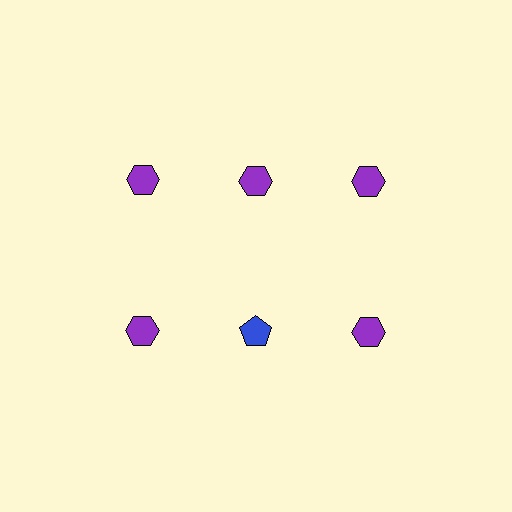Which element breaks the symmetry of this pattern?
The blue pentagon in the second row, second from left column breaks the symmetry. All other shapes are purple hexagons.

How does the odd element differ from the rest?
It differs in both color (blue instead of purple) and shape (pentagon instead of hexagon).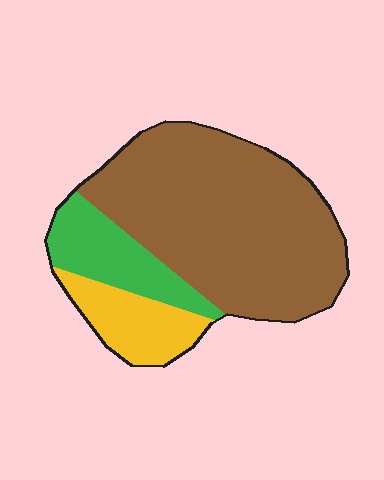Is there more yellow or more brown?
Brown.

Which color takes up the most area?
Brown, at roughly 70%.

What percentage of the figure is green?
Green takes up about one sixth (1/6) of the figure.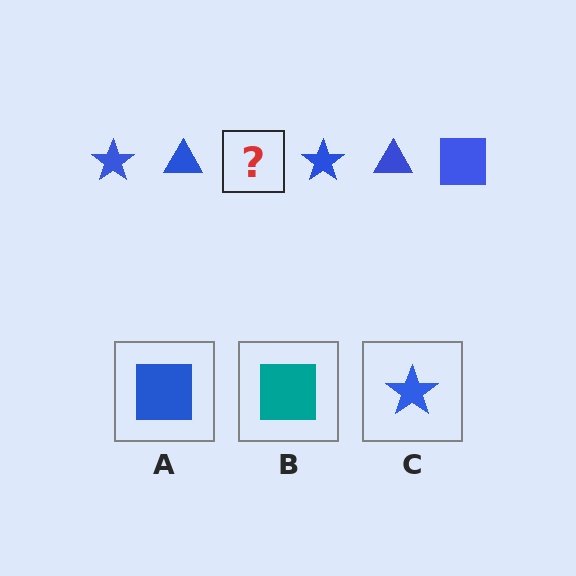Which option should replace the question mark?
Option A.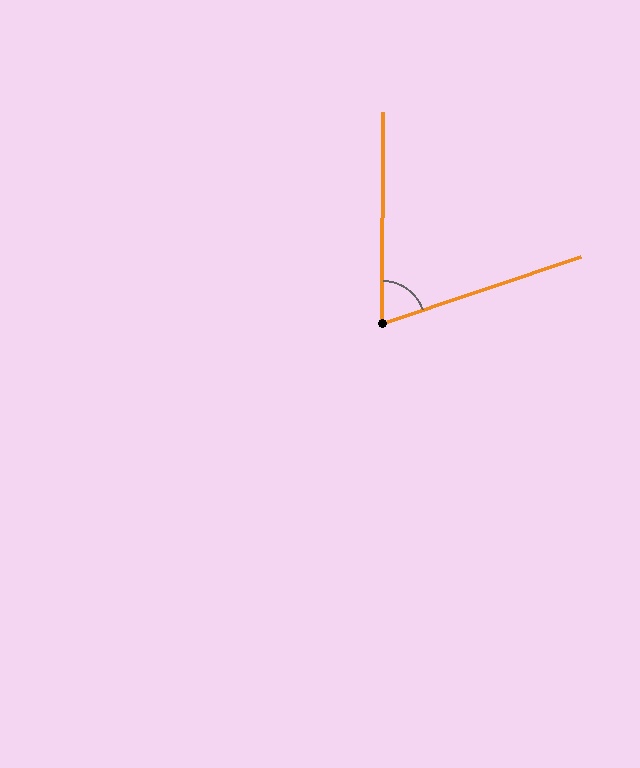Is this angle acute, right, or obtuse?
It is acute.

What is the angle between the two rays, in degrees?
Approximately 71 degrees.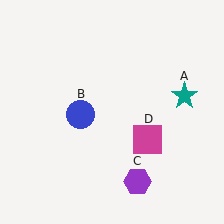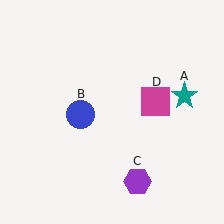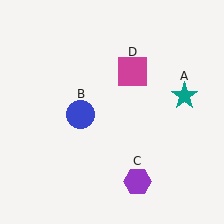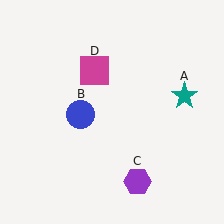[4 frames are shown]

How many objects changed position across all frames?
1 object changed position: magenta square (object D).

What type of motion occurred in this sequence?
The magenta square (object D) rotated counterclockwise around the center of the scene.